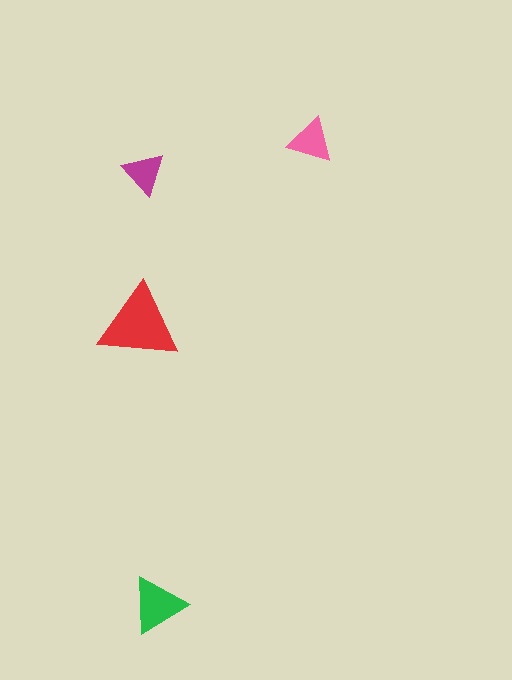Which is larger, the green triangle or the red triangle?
The red one.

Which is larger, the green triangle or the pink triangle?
The green one.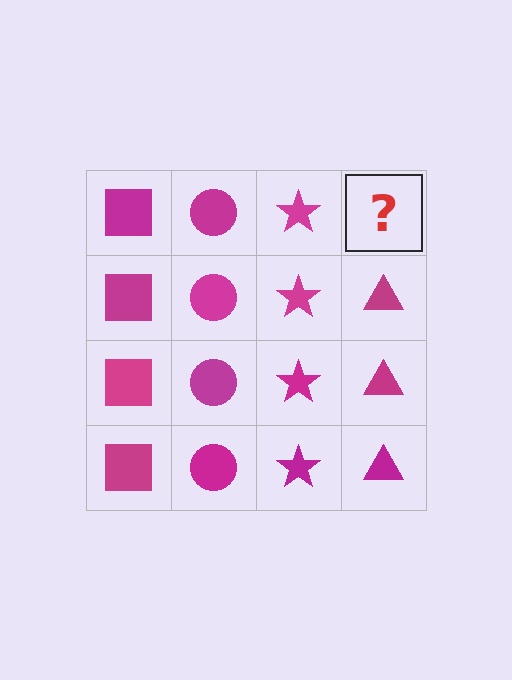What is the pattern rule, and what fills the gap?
The rule is that each column has a consistent shape. The gap should be filled with a magenta triangle.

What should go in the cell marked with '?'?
The missing cell should contain a magenta triangle.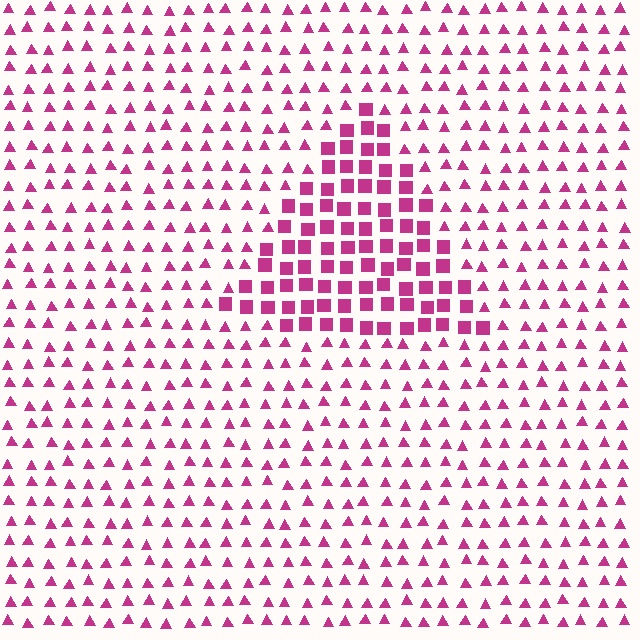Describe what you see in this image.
The image is filled with small magenta elements arranged in a uniform grid. A triangle-shaped region contains squares, while the surrounding area contains triangles. The boundary is defined purely by the change in element shape.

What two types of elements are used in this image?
The image uses squares inside the triangle region and triangles outside it.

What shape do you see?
I see a triangle.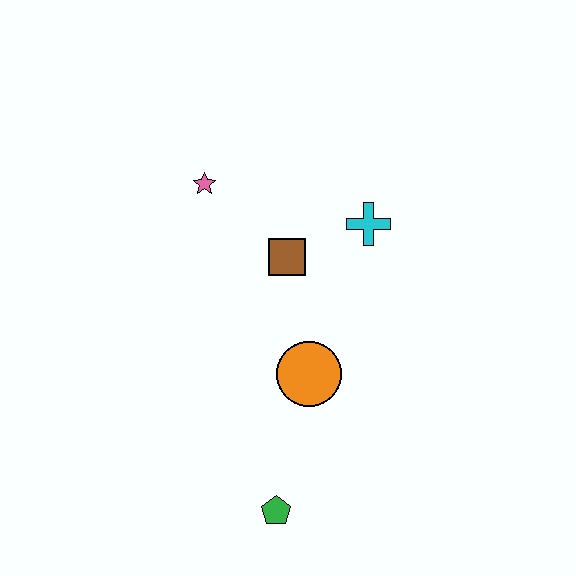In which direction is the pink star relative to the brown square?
The pink star is to the left of the brown square.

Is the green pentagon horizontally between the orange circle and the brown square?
No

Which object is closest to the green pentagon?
The orange circle is closest to the green pentagon.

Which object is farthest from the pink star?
The green pentagon is farthest from the pink star.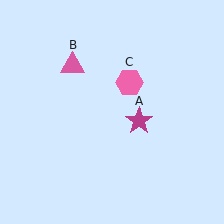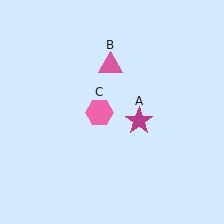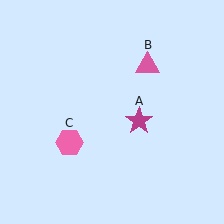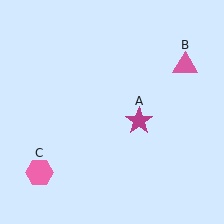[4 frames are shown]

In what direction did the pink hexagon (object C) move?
The pink hexagon (object C) moved down and to the left.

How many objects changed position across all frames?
2 objects changed position: pink triangle (object B), pink hexagon (object C).